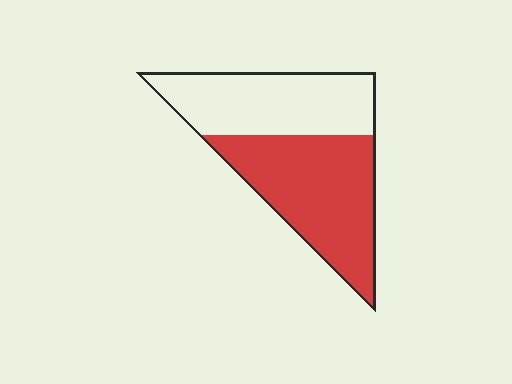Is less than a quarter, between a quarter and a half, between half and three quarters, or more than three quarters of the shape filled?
Between half and three quarters.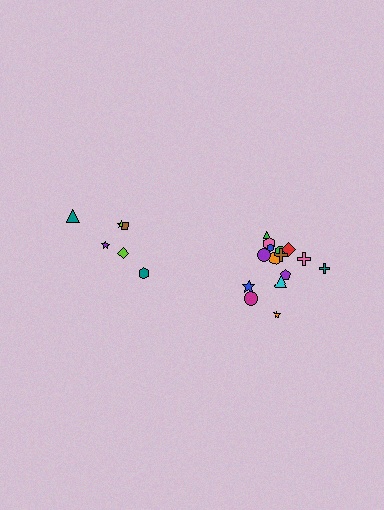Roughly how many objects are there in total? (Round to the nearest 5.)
Roughly 20 objects in total.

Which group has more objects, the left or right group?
The right group.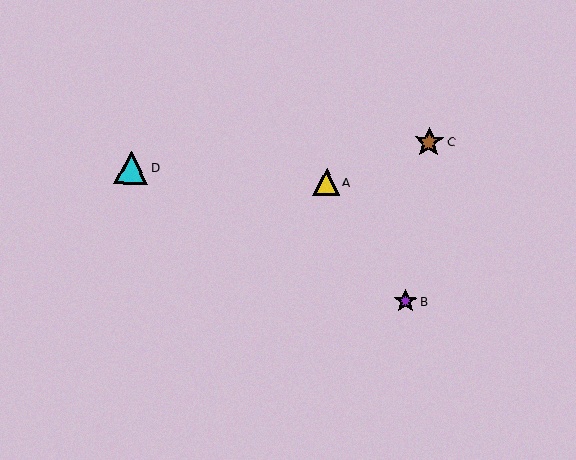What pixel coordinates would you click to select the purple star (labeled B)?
Click at (405, 301) to select the purple star B.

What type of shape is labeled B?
Shape B is a purple star.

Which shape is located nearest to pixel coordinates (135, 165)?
The cyan triangle (labeled D) at (131, 168) is nearest to that location.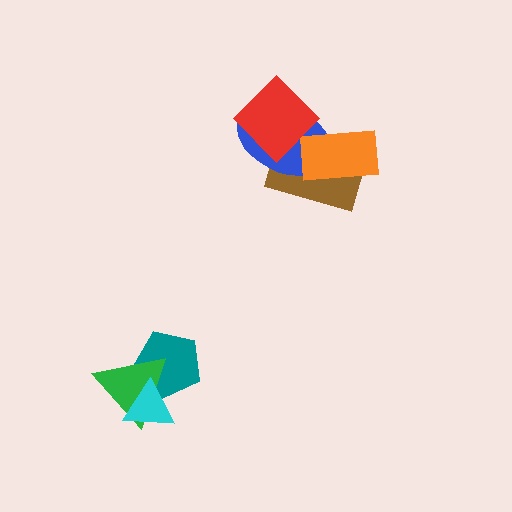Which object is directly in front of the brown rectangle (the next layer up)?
The blue ellipse is directly in front of the brown rectangle.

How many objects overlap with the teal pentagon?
2 objects overlap with the teal pentagon.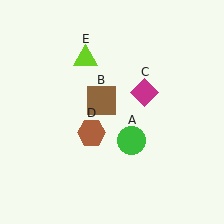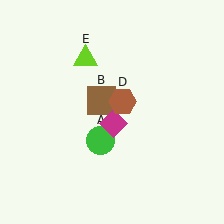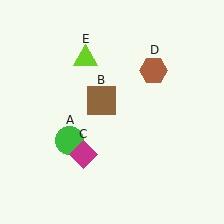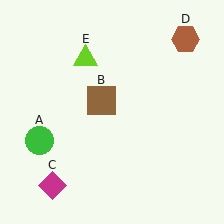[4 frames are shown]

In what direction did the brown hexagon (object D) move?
The brown hexagon (object D) moved up and to the right.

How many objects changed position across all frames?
3 objects changed position: green circle (object A), magenta diamond (object C), brown hexagon (object D).